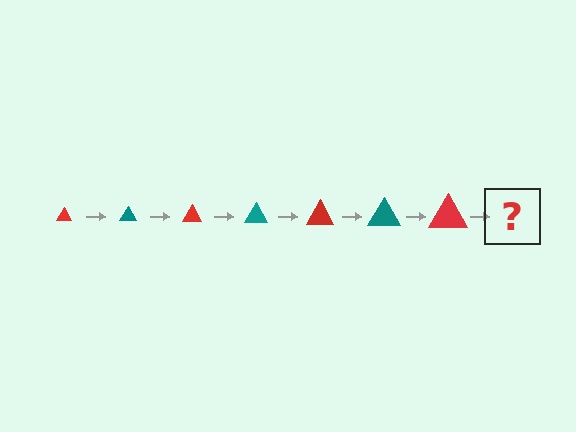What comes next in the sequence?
The next element should be a teal triangle, larger than the previous one.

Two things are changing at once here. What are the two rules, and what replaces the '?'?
The two rules are that the triangle grows larger each step and the color cycles through red and teal. The '?' should be a teal triangle, larger than the previous one.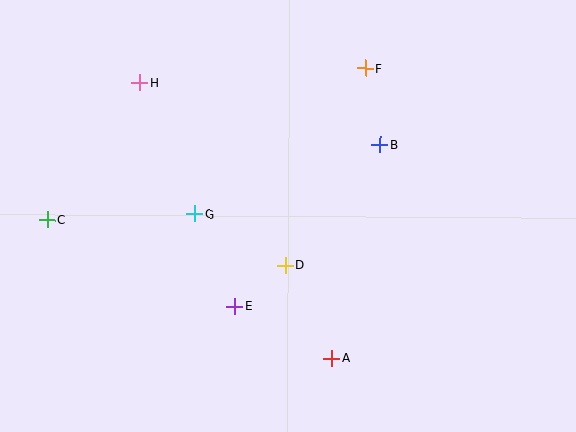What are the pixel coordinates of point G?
Point G is at (195, 214).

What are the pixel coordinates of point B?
Point B is at (380, 144).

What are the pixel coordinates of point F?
Point F is at (365, 68).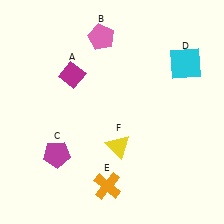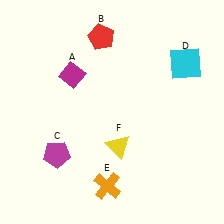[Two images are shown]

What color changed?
The pentagon (B) changed from pink in Image 1 to red in Image 2.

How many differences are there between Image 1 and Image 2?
There is 1 difference between the two images.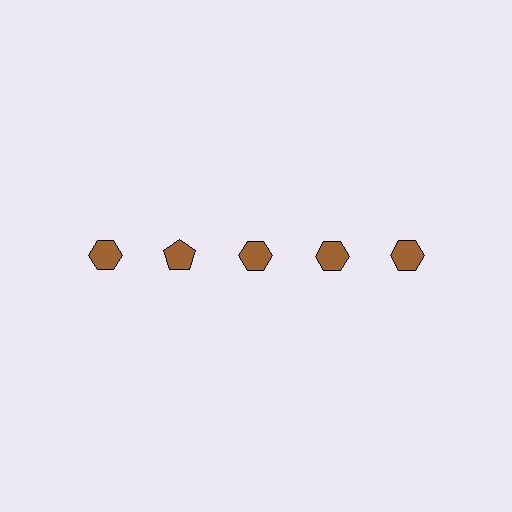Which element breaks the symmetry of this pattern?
The brown pentagon in the top row, second from left column breaks the symmetry. All other shapes are brown hexagons.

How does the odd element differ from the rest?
It has a different shape: pentagon instead of hexagon.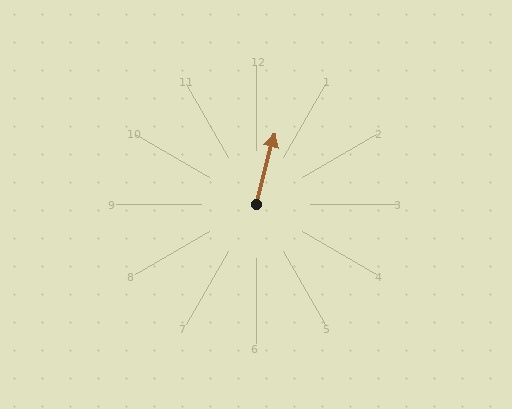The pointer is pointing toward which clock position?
Roughly 12 o'clock.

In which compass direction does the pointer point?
North.